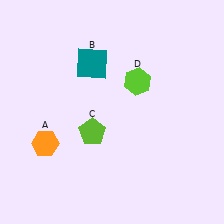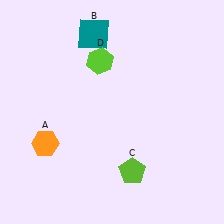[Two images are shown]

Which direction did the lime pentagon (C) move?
The lime pentagon (C) moved right.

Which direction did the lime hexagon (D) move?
The lime hexagon (D) moved left.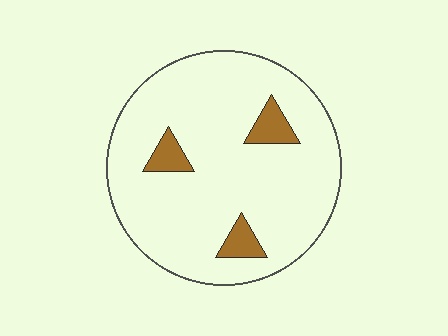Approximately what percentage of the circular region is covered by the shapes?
Approximately 10%.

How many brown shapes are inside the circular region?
3.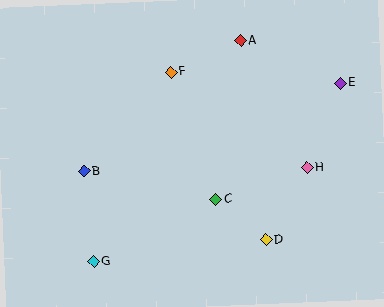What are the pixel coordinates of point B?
Point B is at (84, 171).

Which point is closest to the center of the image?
Point C at (216, 199) is closest to the center.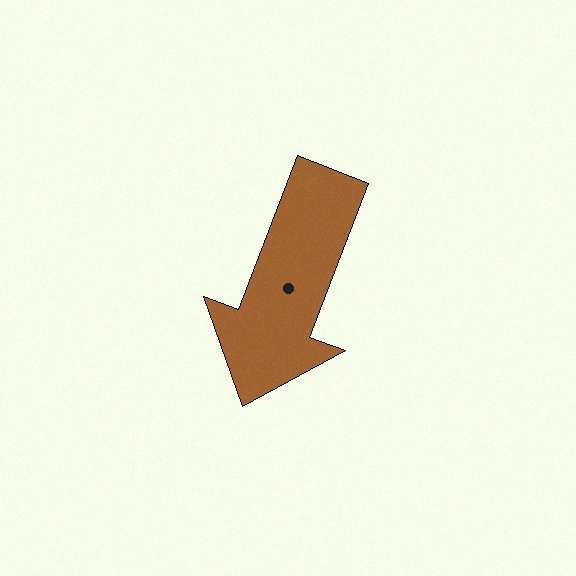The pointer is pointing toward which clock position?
Roughly 7 o'clock.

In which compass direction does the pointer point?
South.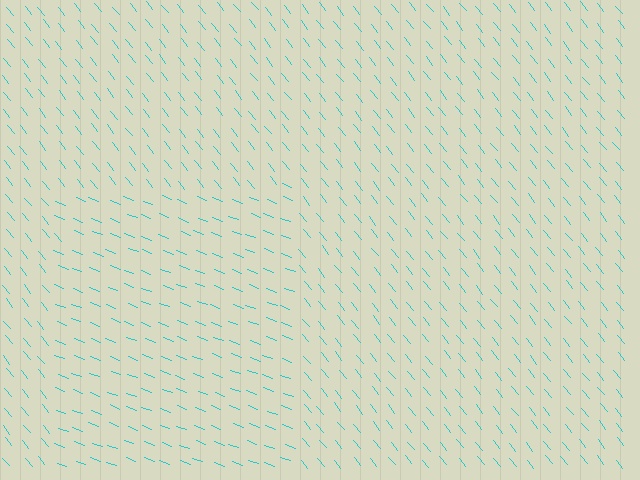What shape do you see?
I see a rectangle.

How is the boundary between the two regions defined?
The boundary is defined purely by a change in line orientation (approximately 30 degrees difference). All lines are the same color and thickness.